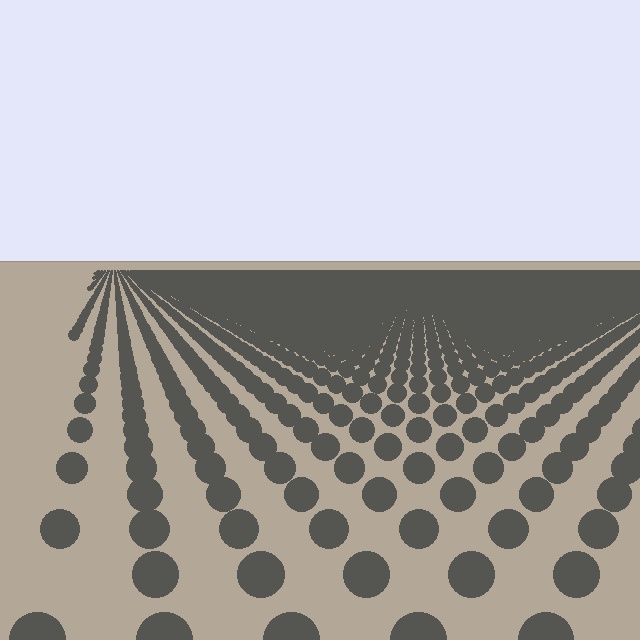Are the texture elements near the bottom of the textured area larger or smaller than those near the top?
Larger. Near the bottom, elements are closer to the viewer and appear at a bigger on-screen size.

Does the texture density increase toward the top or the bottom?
Density increases toward the top.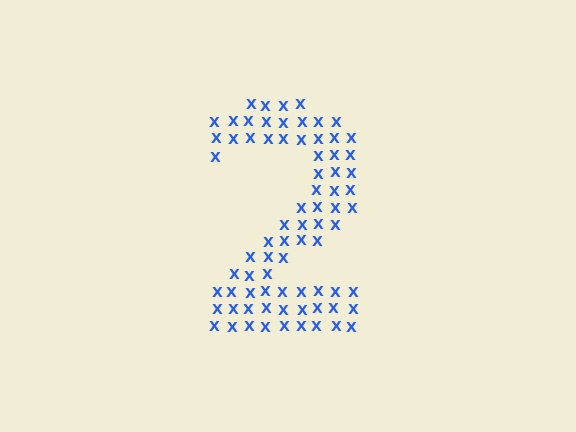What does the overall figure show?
The overall figure shows the digit 2.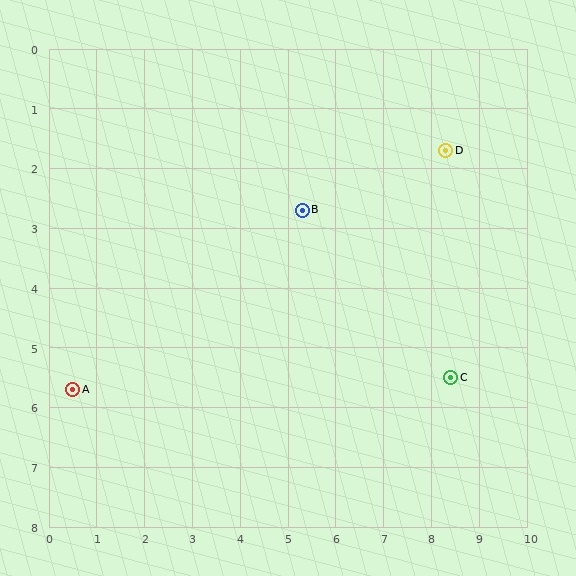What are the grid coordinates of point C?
Point C is at approximately (8.4, 5.5).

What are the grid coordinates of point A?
Point A is at approximately (0.5, 5.7).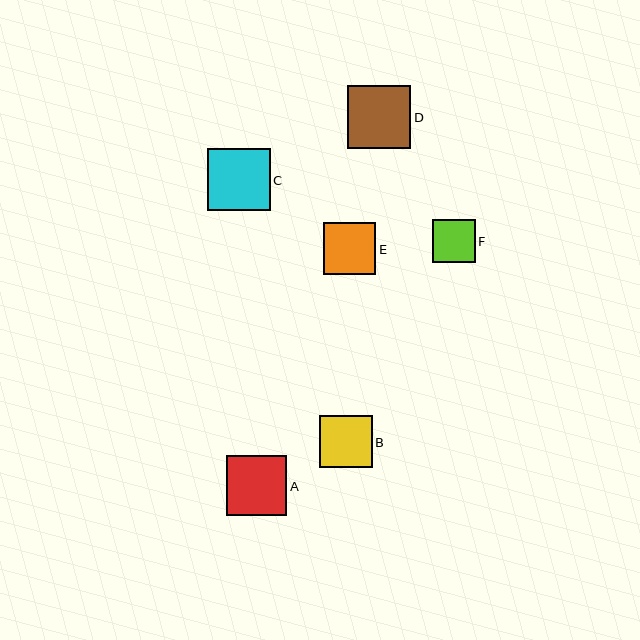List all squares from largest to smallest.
From largest to smallest: D, C, A, E, B, F.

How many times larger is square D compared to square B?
Square D is approximately 1.2 times the size of square B.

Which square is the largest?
Square D is the largest with a size of approximately 63 pixels.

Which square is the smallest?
Square F is the smallest with a size of approximately 43 pixels.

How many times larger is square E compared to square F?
Square E is approximately 1.2 times the size of square F.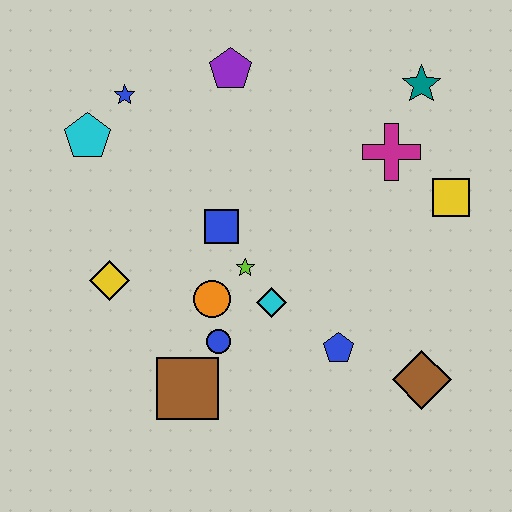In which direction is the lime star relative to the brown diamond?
The lime star is to the left of the brown diamond.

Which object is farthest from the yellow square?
The cyan pentagon is farthest from the yellow square.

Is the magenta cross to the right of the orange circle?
Yes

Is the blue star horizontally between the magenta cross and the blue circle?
No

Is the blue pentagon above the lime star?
No